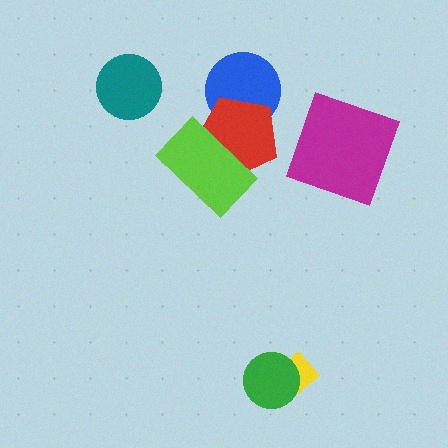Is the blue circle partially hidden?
Yes, it is partially covered by another shape.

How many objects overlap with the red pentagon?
2 objects overlap with the red pentagon.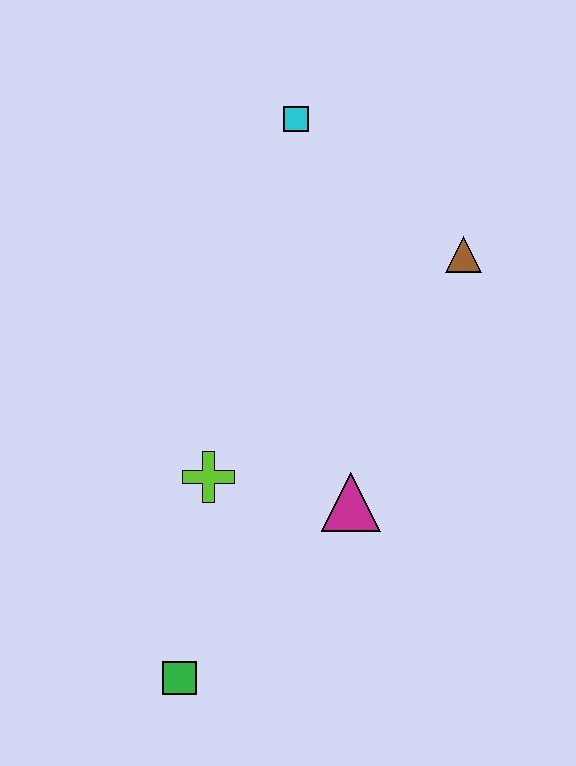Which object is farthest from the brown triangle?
The green square is farthest from the brown triangle.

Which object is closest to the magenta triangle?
The lime cross is closest to the magenta triangle.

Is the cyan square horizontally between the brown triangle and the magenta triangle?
No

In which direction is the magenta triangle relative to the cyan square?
The magenta triangle is below the cyan square.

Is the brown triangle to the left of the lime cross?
No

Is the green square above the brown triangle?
No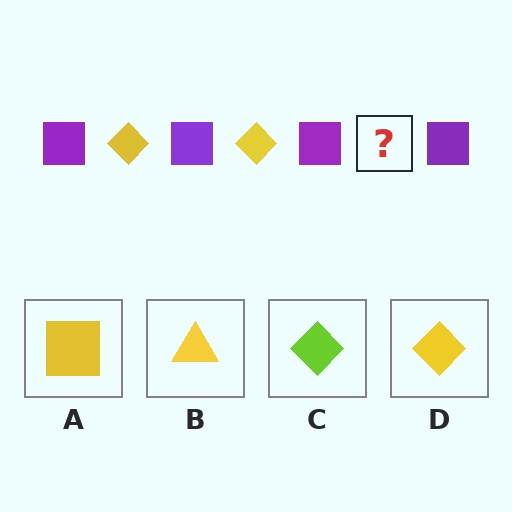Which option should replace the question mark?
Option D.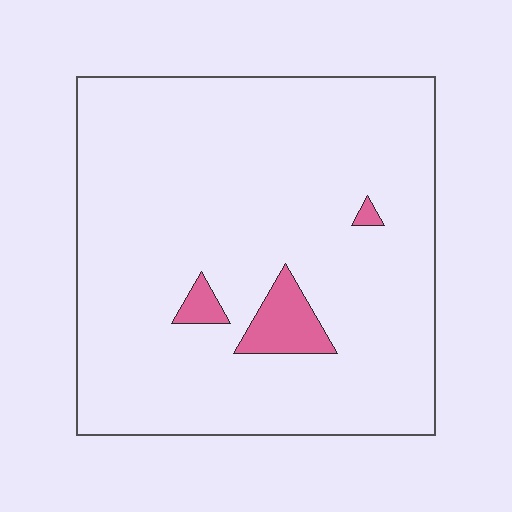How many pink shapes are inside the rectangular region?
3.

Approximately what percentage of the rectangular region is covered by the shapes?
Approximately 5%.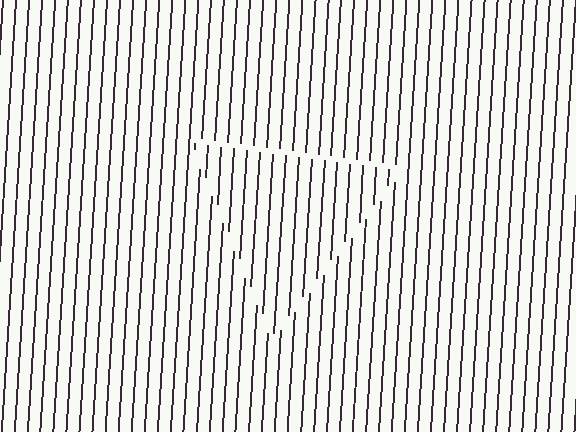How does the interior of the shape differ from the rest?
The interior of the shape contains the same grating, shifted by half a period — the contour is defined by the phase discontinuity where line-ends from the inner and outer gratings abut.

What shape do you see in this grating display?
An illusory triangle. The interior of the shape contains the same grating, shifted by half a period — the contour is defined by the phase discontinuity where line-ends from the inner and outer gratings abut.